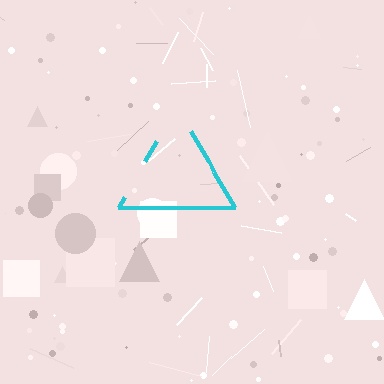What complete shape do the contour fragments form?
The contour fragments form a triangle.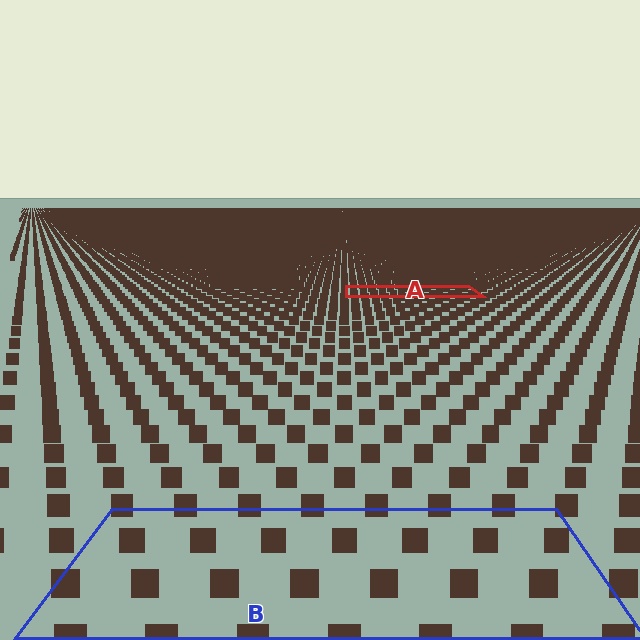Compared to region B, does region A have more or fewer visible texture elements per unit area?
Region A has more texture elements per unit area — they are packed more densely because it is farther away.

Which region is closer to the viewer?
Region B is closer. The texture elements there are larger and more spread out.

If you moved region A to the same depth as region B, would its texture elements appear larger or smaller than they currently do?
They would appear larger. At a closer depth, the same texture elements are projected at a bigger on-screen size.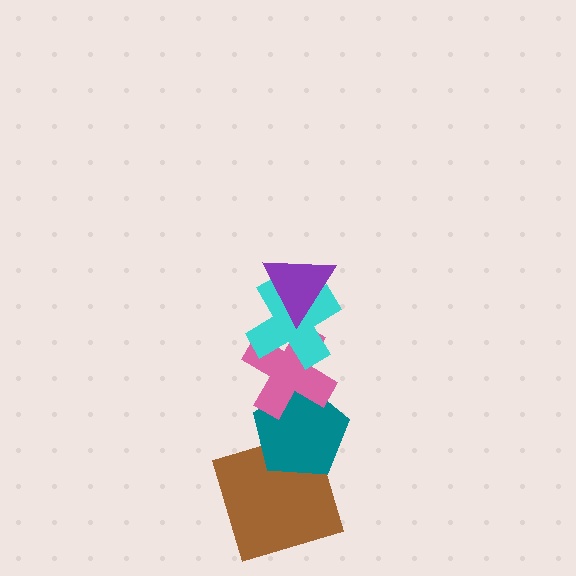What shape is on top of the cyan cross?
The purple triangle is on top of the cyan cross.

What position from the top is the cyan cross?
The cyan cross is 2nd from the top.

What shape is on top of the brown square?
The teal pentagon is on top of the brown square.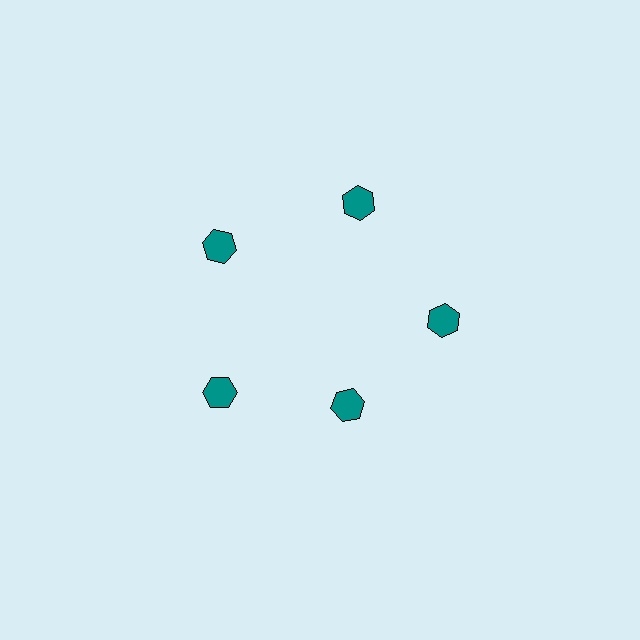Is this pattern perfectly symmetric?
No. The 5 teal hexagons are arranged in a ring, but one element near the 5 o'clock position is pulled inward toward the center, breaking the 5-fold rotational symmetry.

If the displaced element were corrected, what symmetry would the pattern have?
It would have 5-fold rotational symmetry — the pattern would map onto itself every 72 degrees.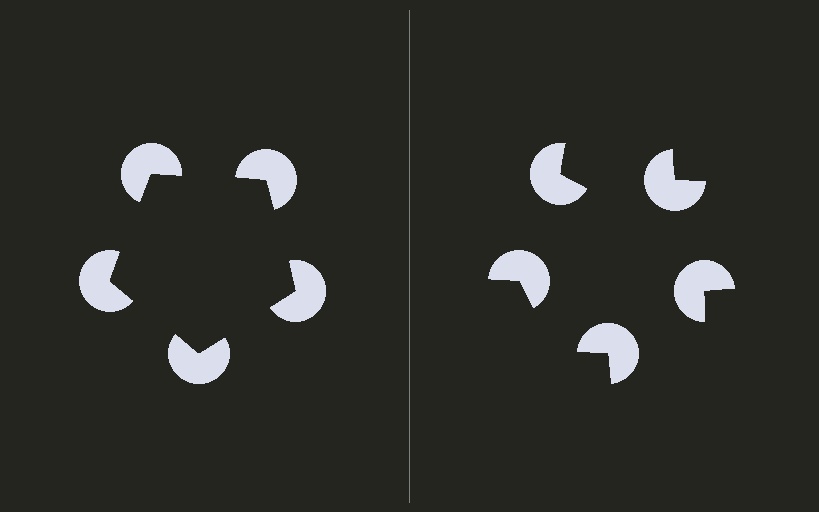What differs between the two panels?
The pac-man discs are positioned identically on both sides; only the wedge orientations differ. On the left they align to a pentagon; on the right they are misaligned.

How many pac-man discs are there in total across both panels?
10 — 5 on each side.